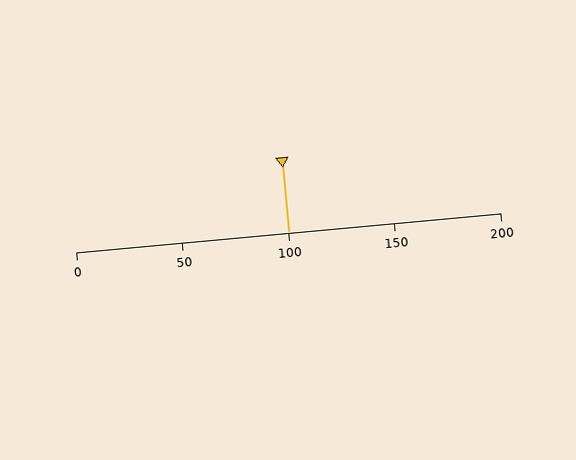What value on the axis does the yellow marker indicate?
The marker indicates approximately 100.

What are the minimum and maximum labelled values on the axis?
The axis runs from 0 to 200.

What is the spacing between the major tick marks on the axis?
The major ticks are spaced 50 apart.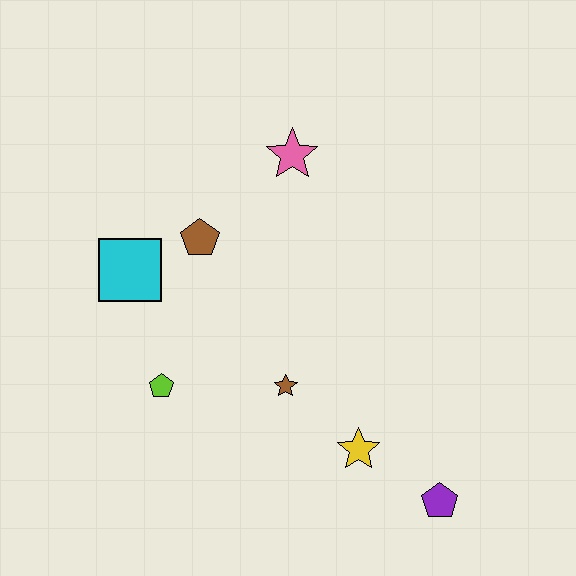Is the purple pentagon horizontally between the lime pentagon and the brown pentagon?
No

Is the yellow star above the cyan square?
No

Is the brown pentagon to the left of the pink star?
Yes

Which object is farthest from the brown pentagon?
The purple pentagon is farthest from the brown pentagon.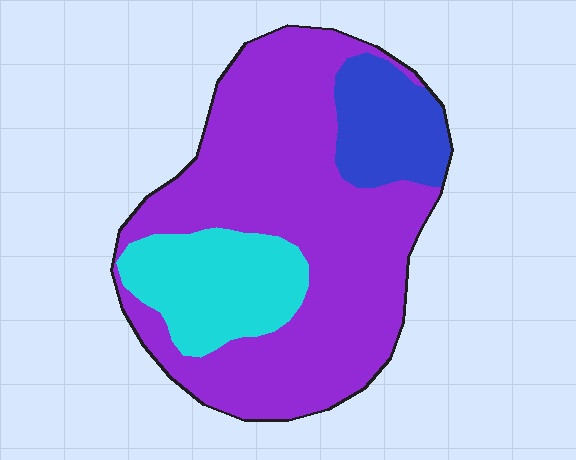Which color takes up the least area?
Blue, at roughly 15%.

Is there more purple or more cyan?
Purple.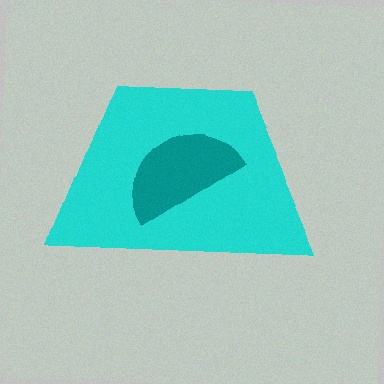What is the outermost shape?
The cyan trapezoid.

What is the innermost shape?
The teal semicircle.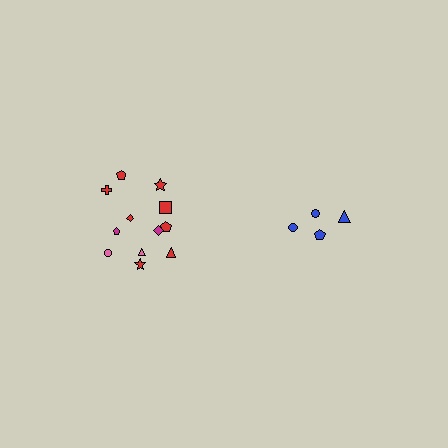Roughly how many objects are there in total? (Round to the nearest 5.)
Roughly 15 objects in total.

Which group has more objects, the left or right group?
The left group.